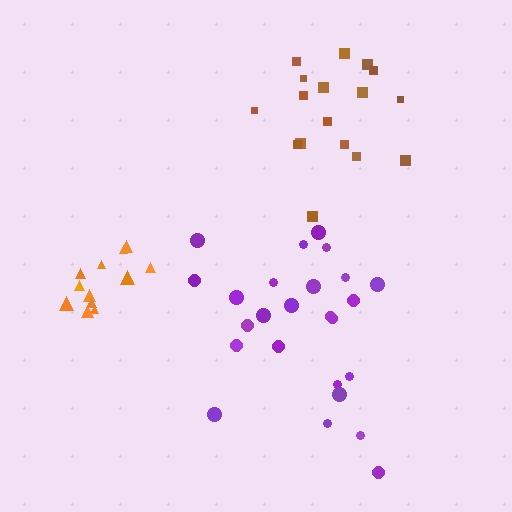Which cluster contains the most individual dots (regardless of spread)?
Purple (25).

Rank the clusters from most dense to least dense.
orange, brown, purple.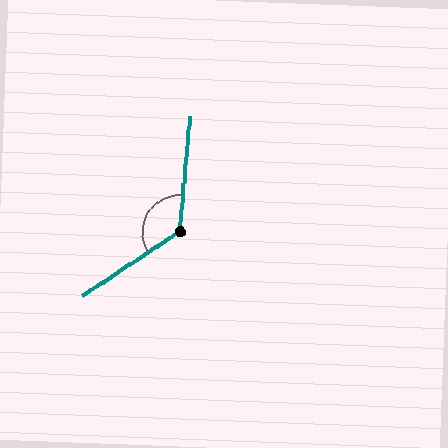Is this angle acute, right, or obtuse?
It is obtuse.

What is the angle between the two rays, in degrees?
Approximately 129 degrees.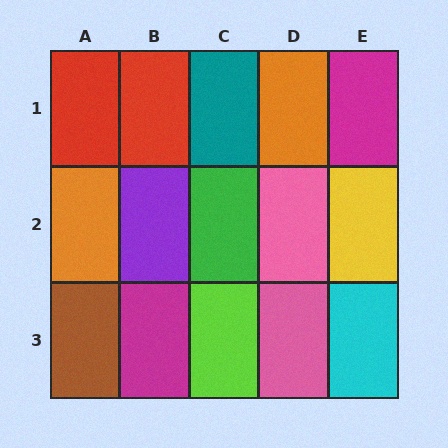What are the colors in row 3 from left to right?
Brown, magenta, lime, pink, cyan.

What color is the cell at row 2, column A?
Orange.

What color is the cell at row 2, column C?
Green.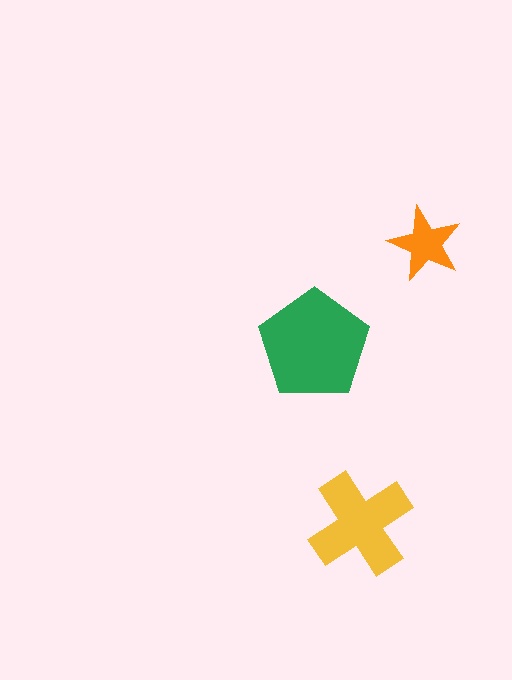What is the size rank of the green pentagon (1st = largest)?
1st.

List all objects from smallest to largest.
The orange star, the yellow cross, the green pentagon.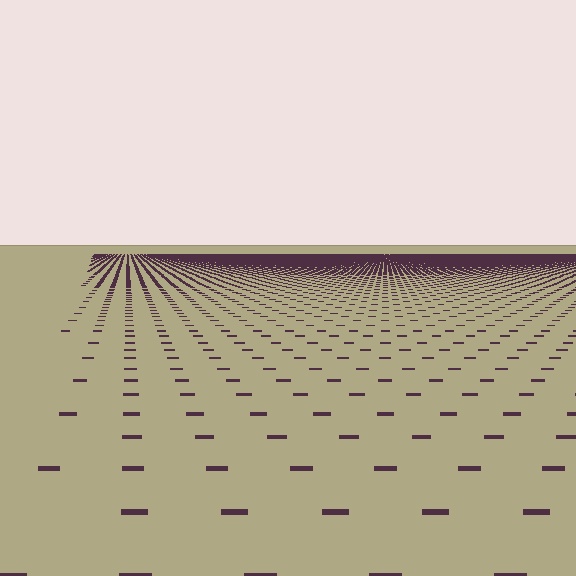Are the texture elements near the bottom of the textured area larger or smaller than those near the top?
Larger. Near the bottom, elements are closer to the viewer and appear at a bigger on-screen size.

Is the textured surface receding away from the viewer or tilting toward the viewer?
The surface is receding away from the viewer. Texture elements get smaller and denser toward the top.